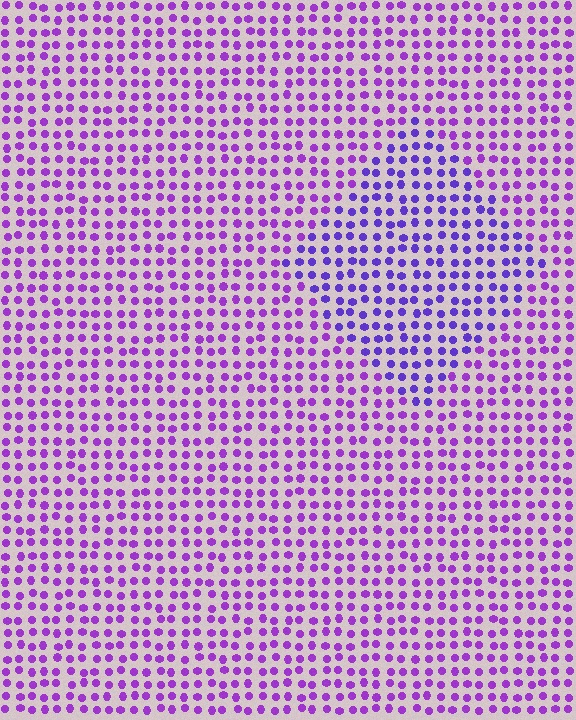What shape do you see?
I see a diamond.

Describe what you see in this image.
The image is filled with small purple elements in a uniform arrangement. A diamond-shaped region is visible where the elements are tinted to a slightly different hue, forming a subtle color boundary.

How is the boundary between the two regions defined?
The boundary is defined purely by a slight shift in hue (about 25 degrees). Spacing, size, and orientation are identical on both sides.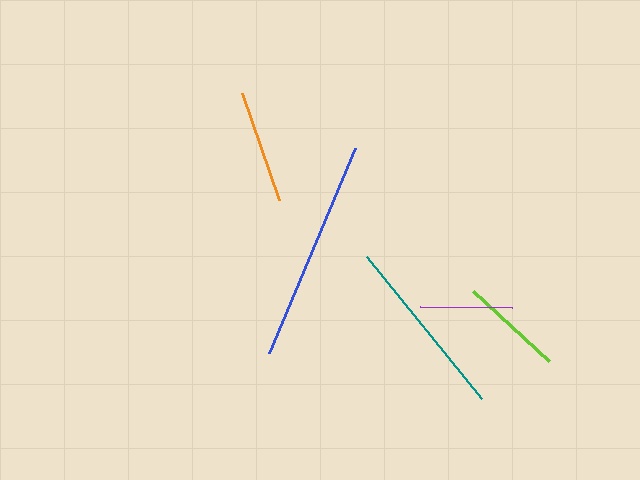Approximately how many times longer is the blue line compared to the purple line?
The blue line is approximately 2.4 times the length of the purple line.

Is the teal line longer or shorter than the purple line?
The teal line is longer than the purple line.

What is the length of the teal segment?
The teal segment is approximately 183 pixels long.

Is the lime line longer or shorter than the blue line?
The blue line is longer than the lime line.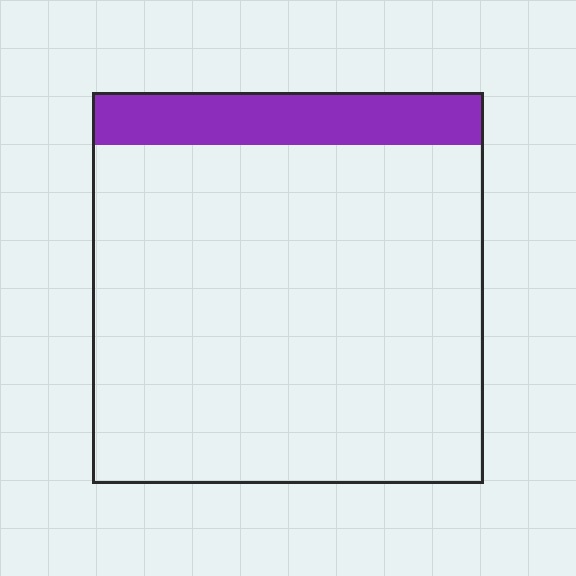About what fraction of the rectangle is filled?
About one eighth (1/8).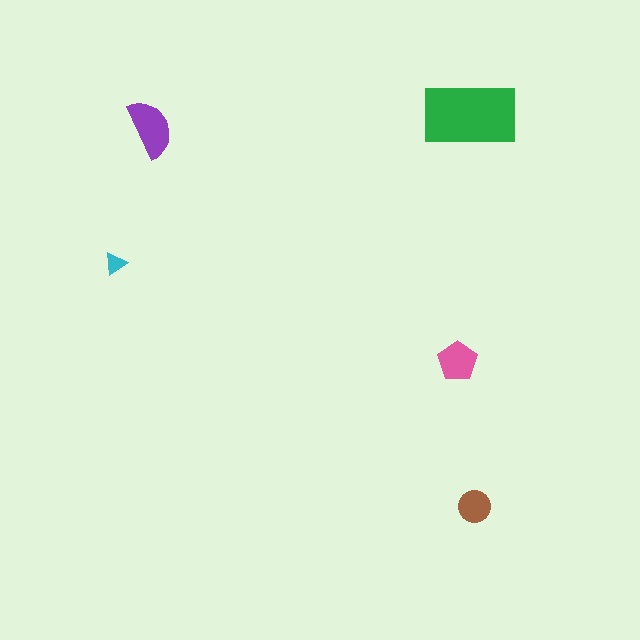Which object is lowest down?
The brown circle is bottommost.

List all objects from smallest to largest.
The cyan triangle, the brown circle, the pink pentagon, the purple semicircle, the green rectangle.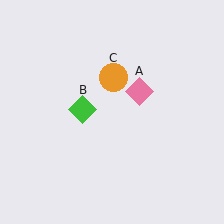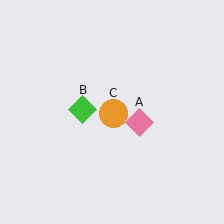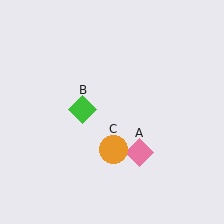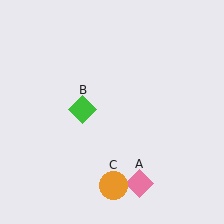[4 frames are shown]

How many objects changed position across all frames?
2 objects changed position: pink diamond (object A), orange circle (object C).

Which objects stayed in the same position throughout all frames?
Green diamond (object B) remained stationary.